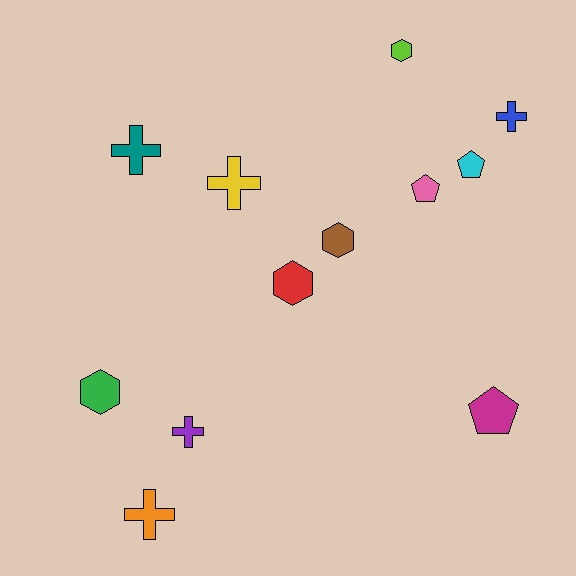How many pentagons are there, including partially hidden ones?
There are 3 pentagons.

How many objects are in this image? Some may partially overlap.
There are 12 objects.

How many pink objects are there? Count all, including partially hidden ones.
There is 1 pink object.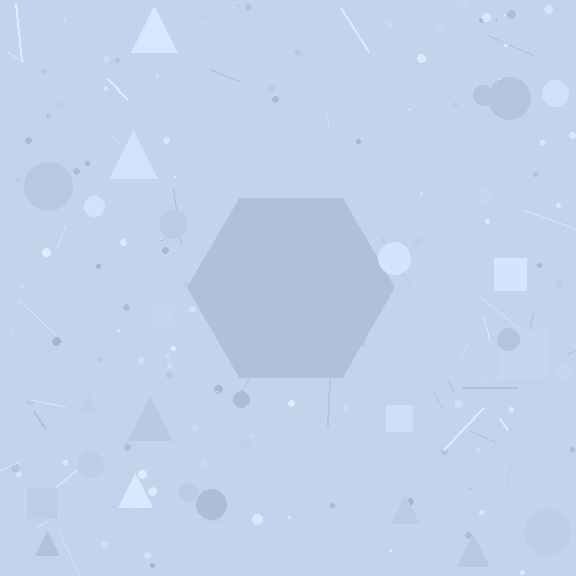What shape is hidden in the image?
A hexagon is hidden in the image.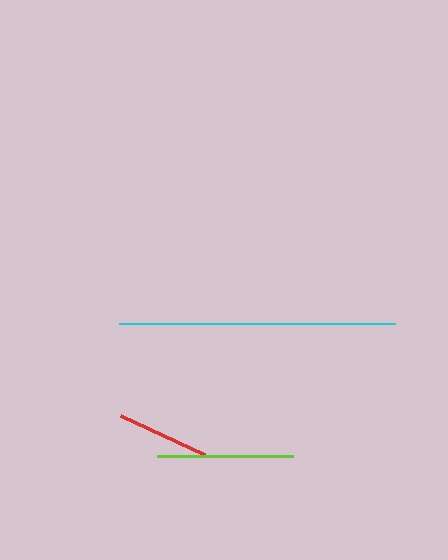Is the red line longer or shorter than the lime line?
The lime line is longer than the red line.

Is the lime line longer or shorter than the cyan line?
The cyan line is longer than the lime line.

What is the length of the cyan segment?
The cyan segment is approximately 276 pixels long.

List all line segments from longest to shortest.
From longest to shortest: cyan, lime, red.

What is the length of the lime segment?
The lime segment is approximately 136 pixels long.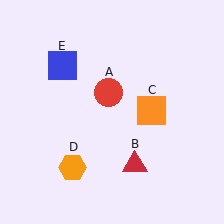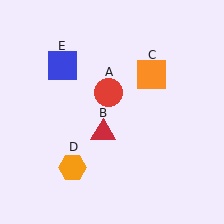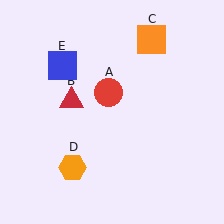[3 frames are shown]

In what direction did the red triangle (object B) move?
The red triangle (object B) moved up and to the left.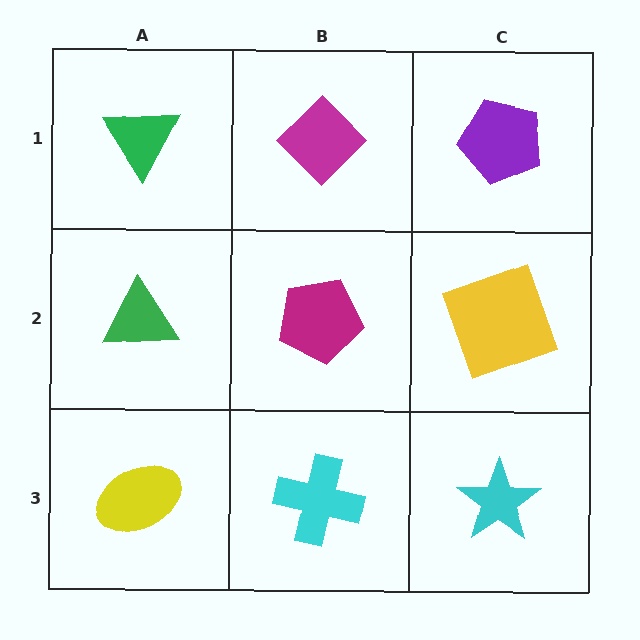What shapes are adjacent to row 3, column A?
A green triangle (row 2, column A), a cyan cross (row 3, column B).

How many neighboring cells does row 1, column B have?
3.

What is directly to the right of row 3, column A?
A cyan cross.